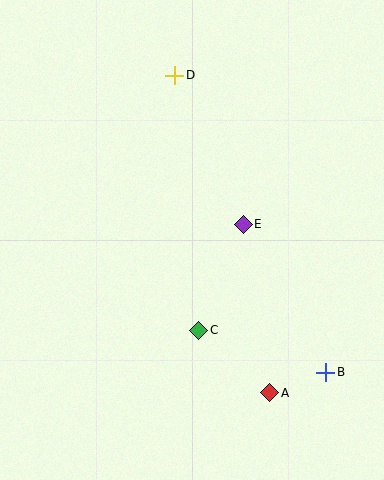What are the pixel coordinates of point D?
Point D is at (175, 76).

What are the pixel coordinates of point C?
Point C is at (199, 331).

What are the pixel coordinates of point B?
Point B is at (326, 372).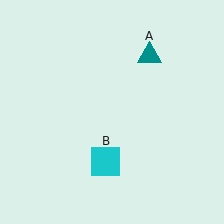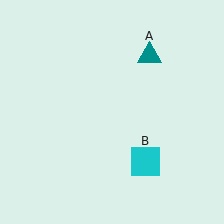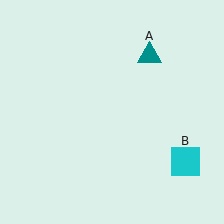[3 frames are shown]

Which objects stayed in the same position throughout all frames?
Teal triangle (object A) remained stationary.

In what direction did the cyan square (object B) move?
The cyan square (object B) moved right.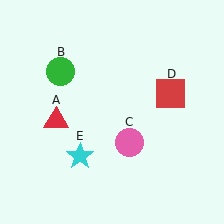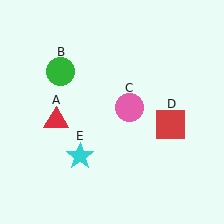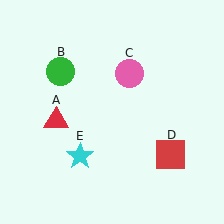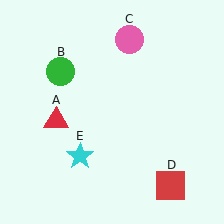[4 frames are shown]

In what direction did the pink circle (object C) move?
The pink circle (object C) moved up.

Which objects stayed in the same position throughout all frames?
Red triangle (object A) and green circle (object B) and cyan star (object E) remained stationary.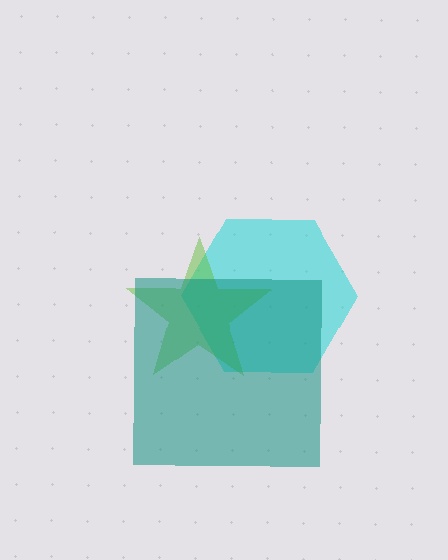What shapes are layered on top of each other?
The layered shapes are: a cyan hexagon, a lime star, a teal square.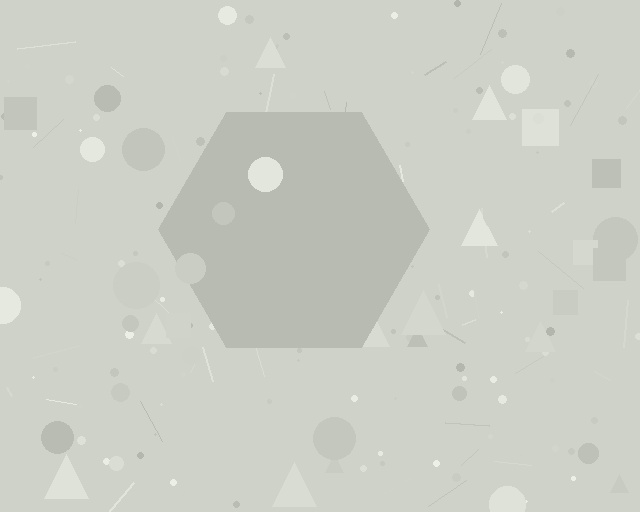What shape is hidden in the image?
A hexagon is hidden in the image.